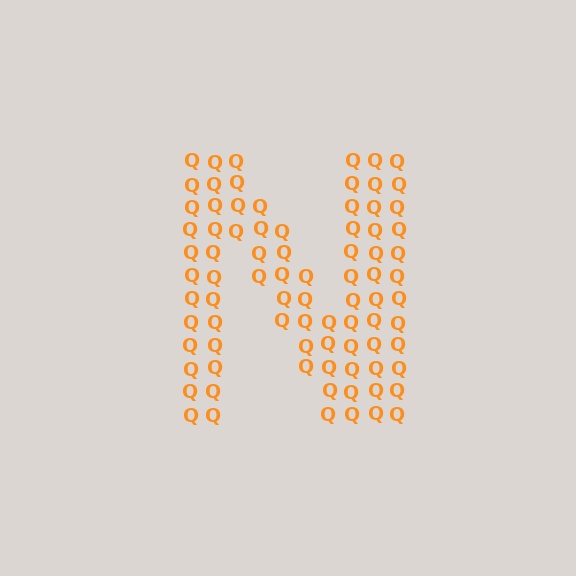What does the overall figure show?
The overall figure shows the letter N.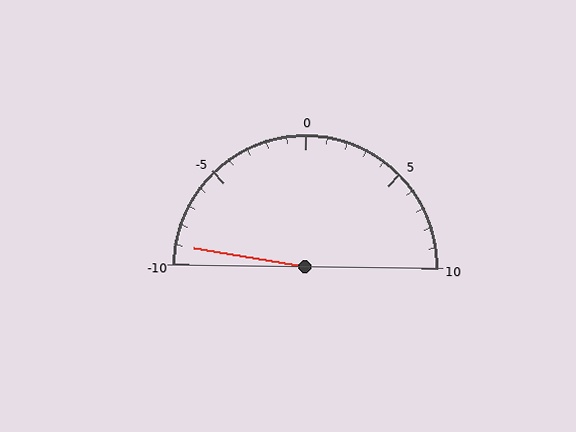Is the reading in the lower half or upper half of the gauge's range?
The reading is in the lower half of the range (-10 to 10).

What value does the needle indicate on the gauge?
The needle indicates approximately -9.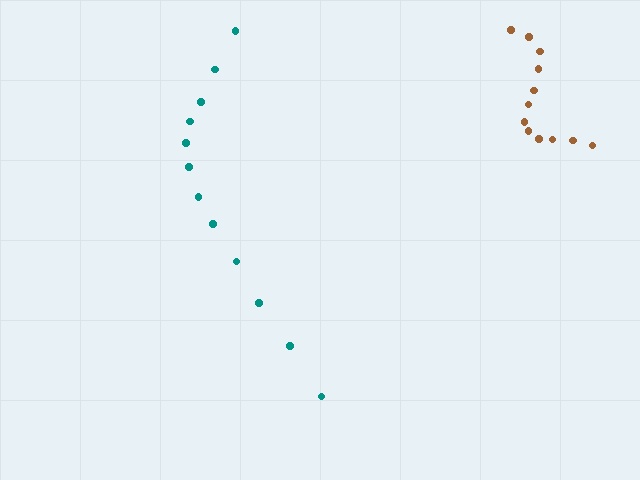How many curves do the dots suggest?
There are 2 distinct paths.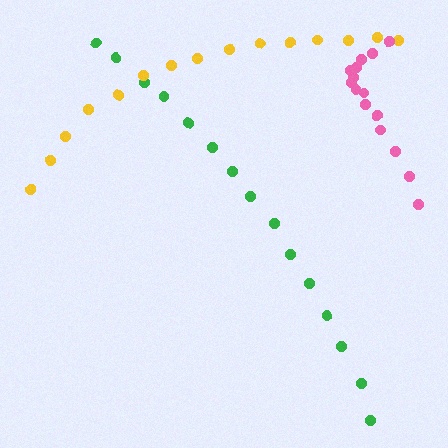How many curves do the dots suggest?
There are 3 distinct paths.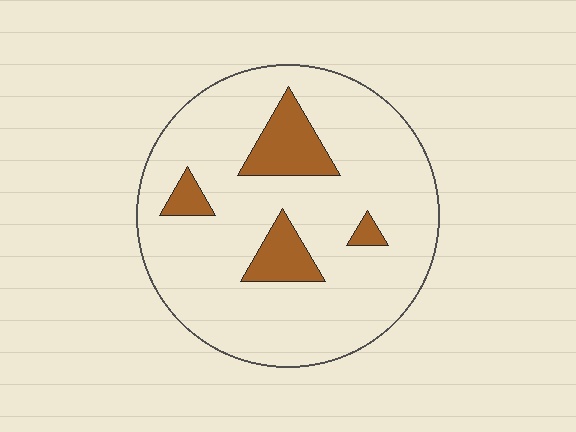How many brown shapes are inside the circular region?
4.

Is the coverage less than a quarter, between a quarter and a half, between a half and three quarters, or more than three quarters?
Less than a quarter.